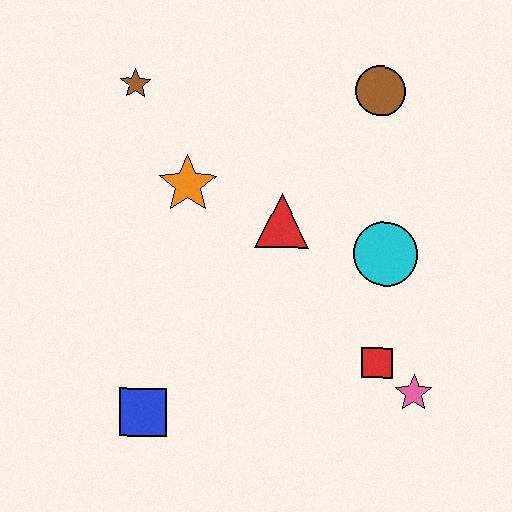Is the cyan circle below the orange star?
Yes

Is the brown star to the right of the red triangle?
No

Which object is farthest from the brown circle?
The blue square is farthest from the brown circle.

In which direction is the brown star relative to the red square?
The brown star is above the red square.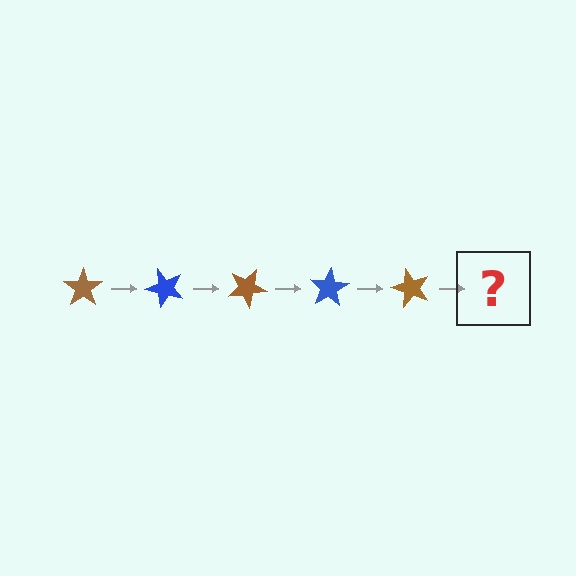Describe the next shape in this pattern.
It should be a blue star, rotated 250 degrees from the start.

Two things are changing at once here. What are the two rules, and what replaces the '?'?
The two rules are that it rotates 50 degrees each step and the color cycles through brown and blue. The '?' should be a blue star, rotated 250 degrees from the start.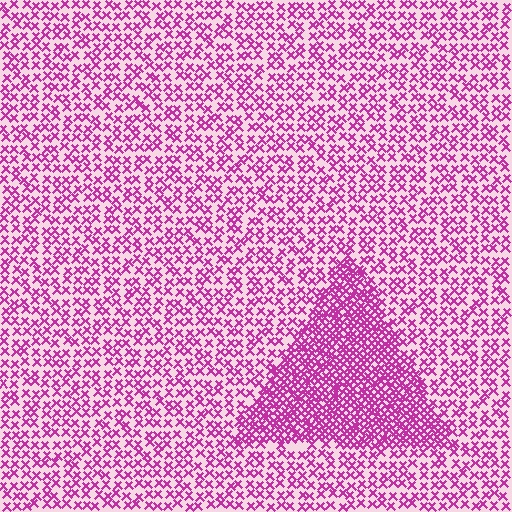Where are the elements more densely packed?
The elements are more densely packed inside the triangle boundary.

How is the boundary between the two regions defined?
The boundary is defined by a change in element density (approximately 2.1x ratio). All elements are the same color, size, and shape.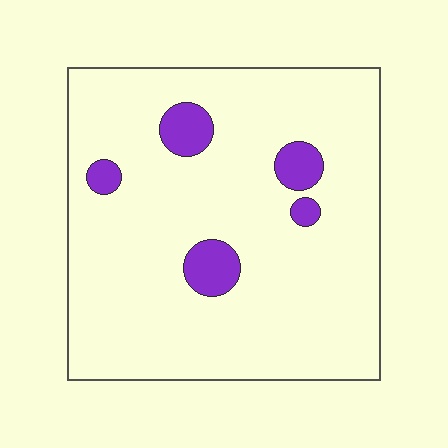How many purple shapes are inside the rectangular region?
5.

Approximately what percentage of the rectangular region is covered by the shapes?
Approximately 10%.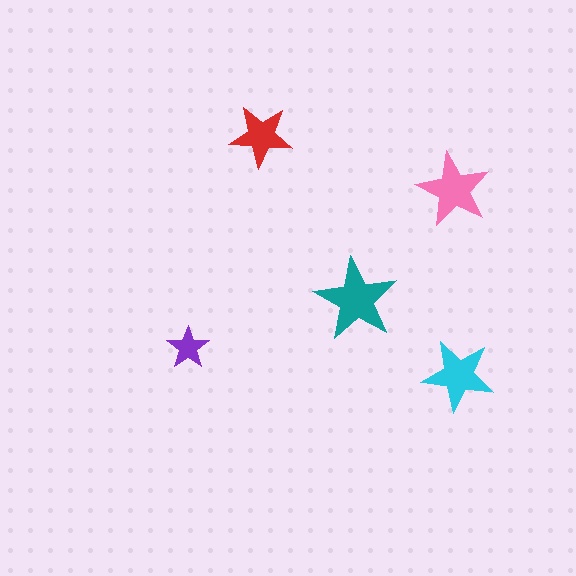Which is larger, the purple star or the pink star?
The pink one.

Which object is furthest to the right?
The cyan star is rightmost.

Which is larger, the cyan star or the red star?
The cyan one.